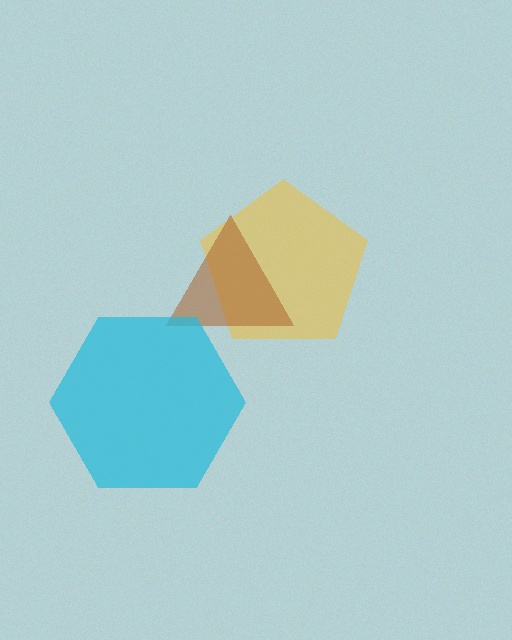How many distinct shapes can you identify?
There are 3 distinct shapes: a yellow pentagon, a brown triangle, a cyan hexagon.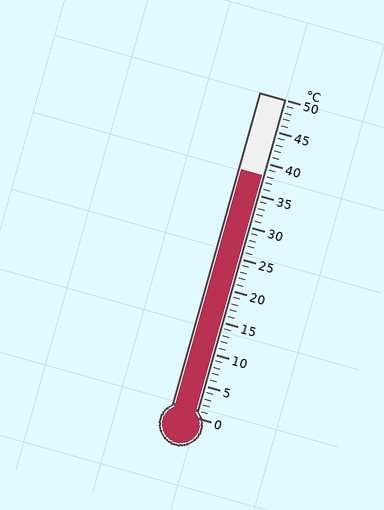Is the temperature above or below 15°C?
The temperature is above 15°C.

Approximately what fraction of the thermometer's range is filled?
The thermometer is filled to approximately 75% of its range.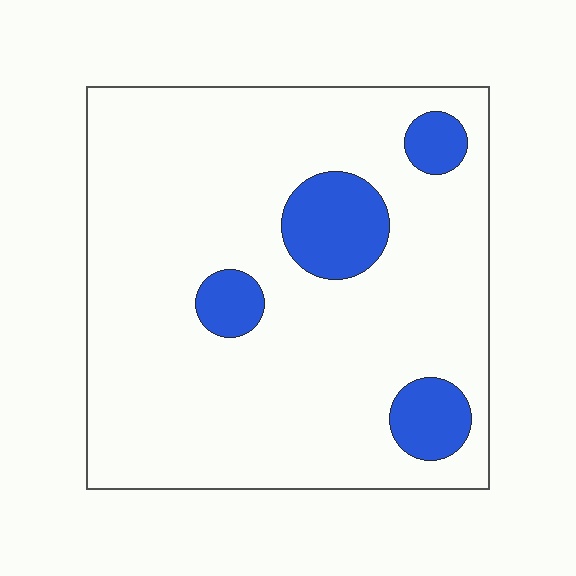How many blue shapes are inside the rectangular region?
4.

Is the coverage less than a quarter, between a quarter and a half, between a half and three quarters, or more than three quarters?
Less than a quarter.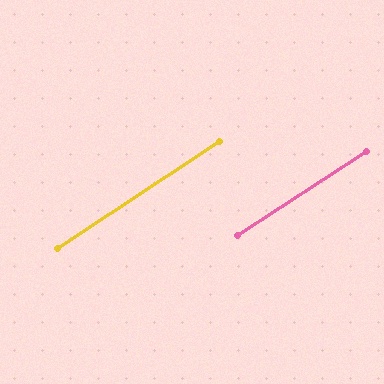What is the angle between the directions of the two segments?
Approximately 0 degrees.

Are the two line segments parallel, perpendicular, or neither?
Parallel — their directions differ by only 0.4°.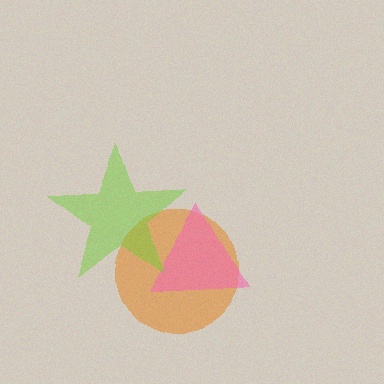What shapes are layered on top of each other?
The layered shapes are: an orange circle, a pink triangle, a lime star.